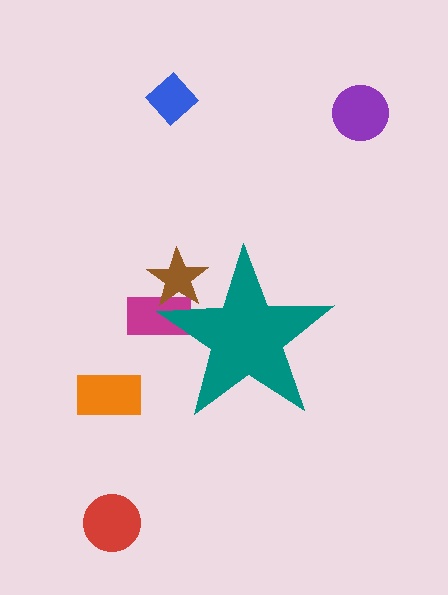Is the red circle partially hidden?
No, the red circle is fully visible.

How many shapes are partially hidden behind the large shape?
2 shapes are partially hidden.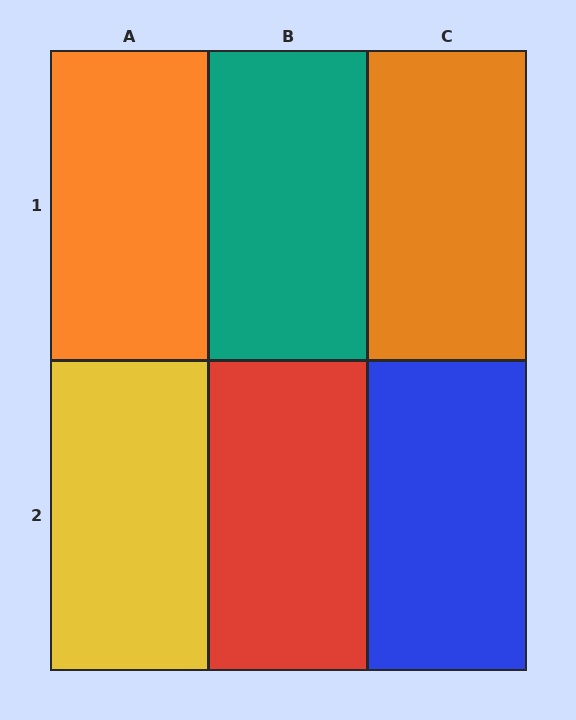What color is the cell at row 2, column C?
Blue.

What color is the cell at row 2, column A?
Yellow.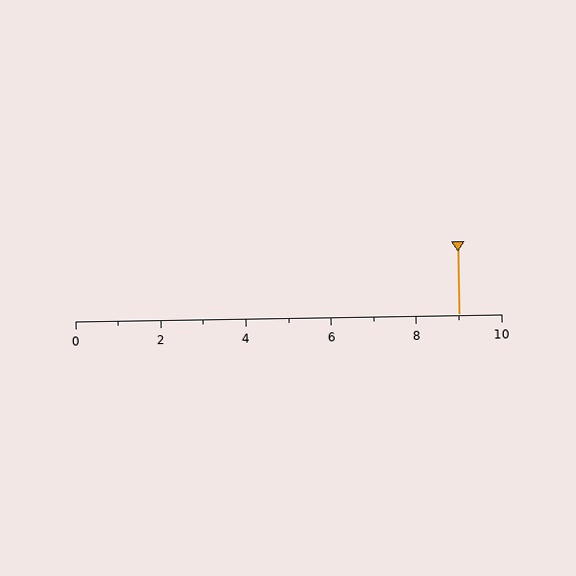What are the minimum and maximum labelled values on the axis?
The axis runs from 0 to 10.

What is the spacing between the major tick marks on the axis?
The major ticks are spaced 2 apart.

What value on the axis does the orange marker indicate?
The marker indicates approximately 9.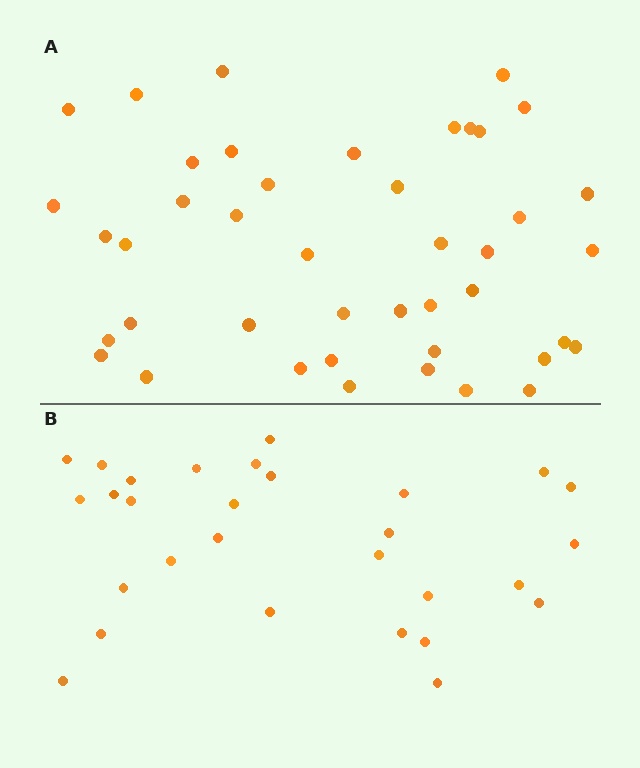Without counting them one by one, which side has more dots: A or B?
Region A (the top region) has more dots.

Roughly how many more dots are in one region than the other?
Region A has approximately 15 more dots than region B.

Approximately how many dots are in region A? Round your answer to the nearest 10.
About 40 dots. (The exact count is 43, which rounds to 40.)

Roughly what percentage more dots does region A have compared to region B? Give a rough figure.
About 50% more.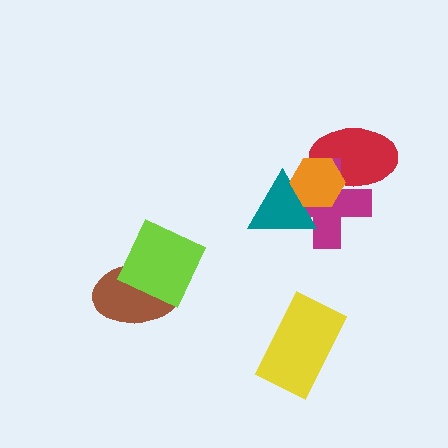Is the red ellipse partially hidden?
Yes, it is partially covered by another shape.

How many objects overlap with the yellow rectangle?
0 objects overlap with the yellow rectangle.